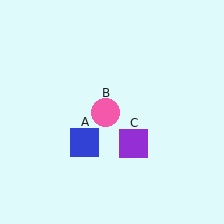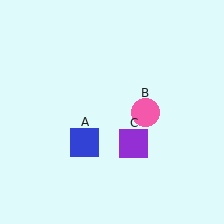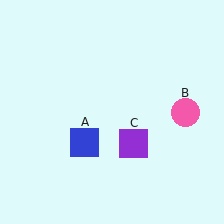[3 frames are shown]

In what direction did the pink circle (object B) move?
The pink circle (object B) moved right.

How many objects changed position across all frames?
1 object changed position: pink circle (object B).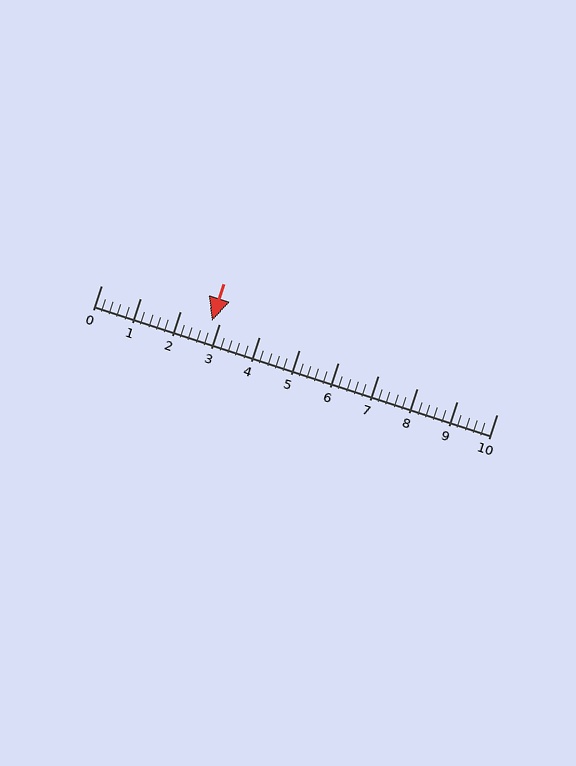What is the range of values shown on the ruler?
The ruler shows values from 0 to 10.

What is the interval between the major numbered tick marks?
The major tick marks are spaced 1 units apart.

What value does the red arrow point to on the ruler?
The red arrow points to approximately 2.8.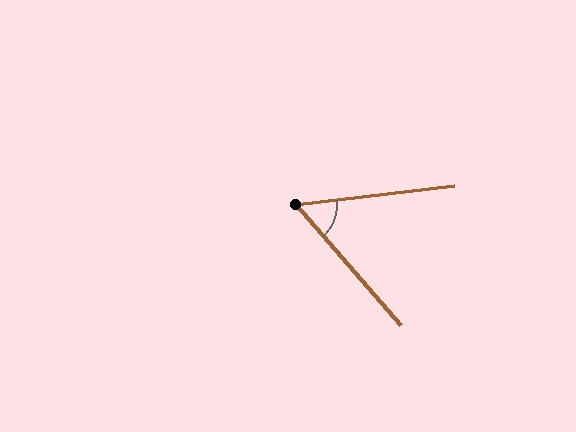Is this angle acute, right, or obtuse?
It is acute.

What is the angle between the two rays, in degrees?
Approximately 56 degrees.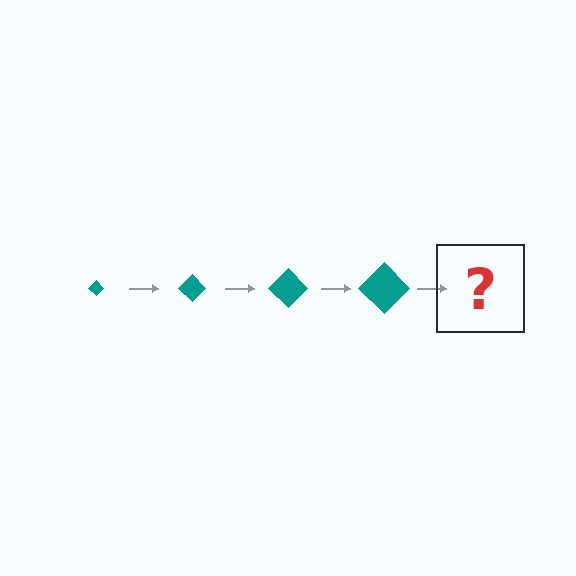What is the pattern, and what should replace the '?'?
The pattern is that the diamond gets progressively larger each step. The '?' should be a teal diamond, larger than the previous one.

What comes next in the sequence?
The next element should be a teal diamond, larger than the previous one.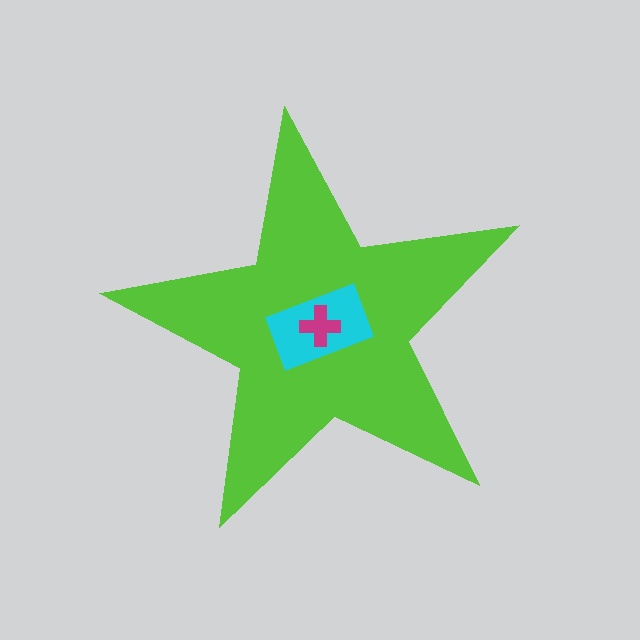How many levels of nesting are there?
3.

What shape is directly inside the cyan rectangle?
The magenta cross.